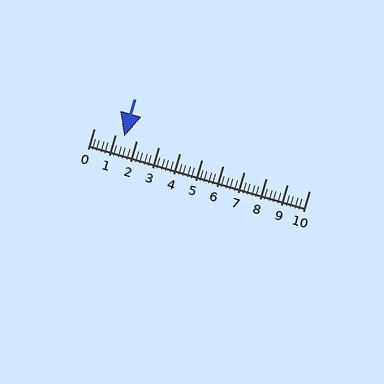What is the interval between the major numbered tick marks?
The major tick marks are spaced 1 units apart.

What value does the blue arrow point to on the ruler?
The blue arrow points to approximately 1.4.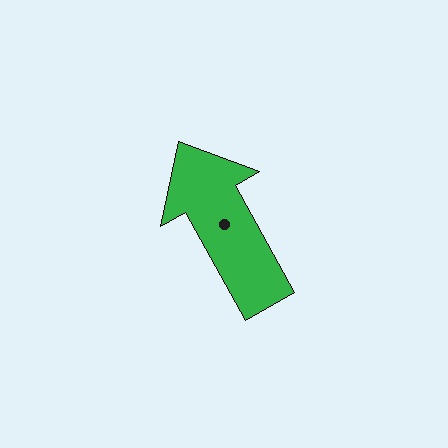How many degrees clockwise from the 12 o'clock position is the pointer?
Approximately 331 degrees.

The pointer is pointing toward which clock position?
Roughly 11 o'clock.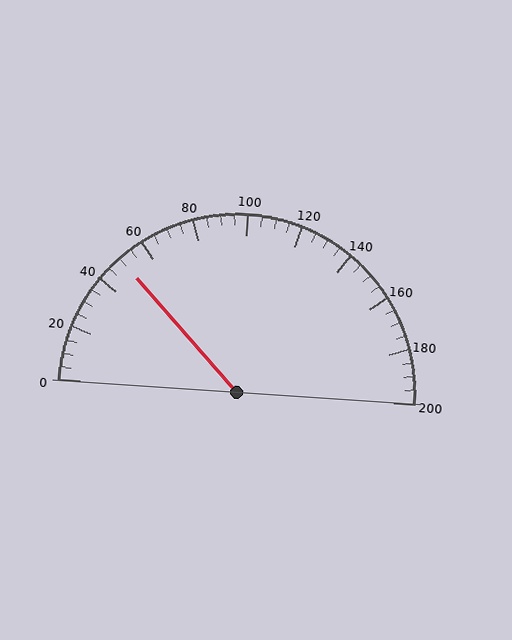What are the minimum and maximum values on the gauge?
The gauge ranges from 0 to 200.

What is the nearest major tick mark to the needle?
The nearest major tick mark is 40.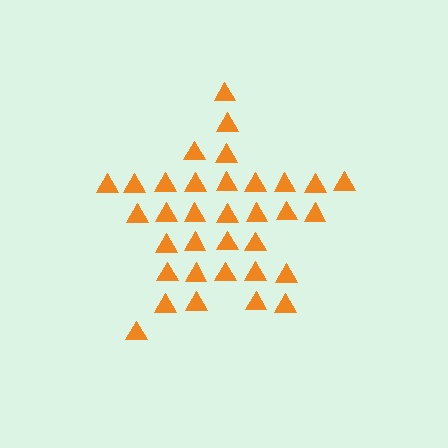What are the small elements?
The small elements are triangles.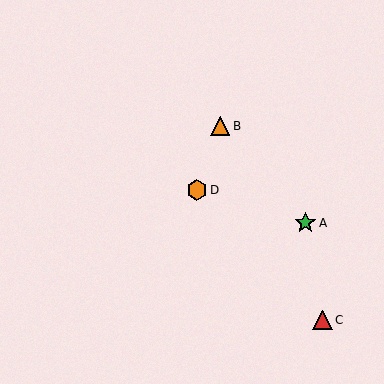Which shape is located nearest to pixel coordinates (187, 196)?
The orange hexagon (labeled D) at (197, 190) is nearest to that location.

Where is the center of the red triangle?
The center of the red triangle is at (323, 320).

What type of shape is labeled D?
Shape D is an orange hexagon.